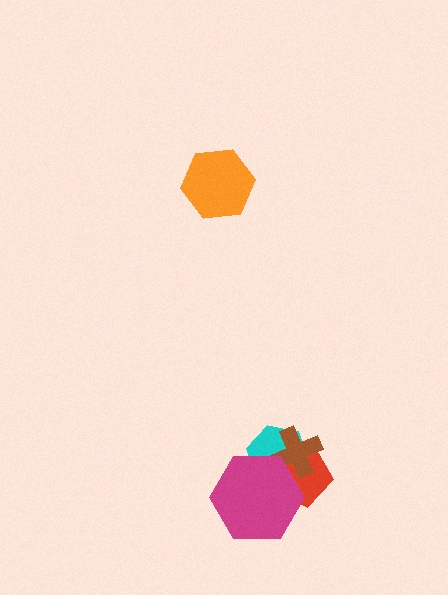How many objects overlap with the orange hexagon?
0 objects overlap with the orange hexagon.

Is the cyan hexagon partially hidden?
Yes, it is partially covered by another shape.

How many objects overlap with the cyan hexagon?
3 objects overlap with the cyan hexagon.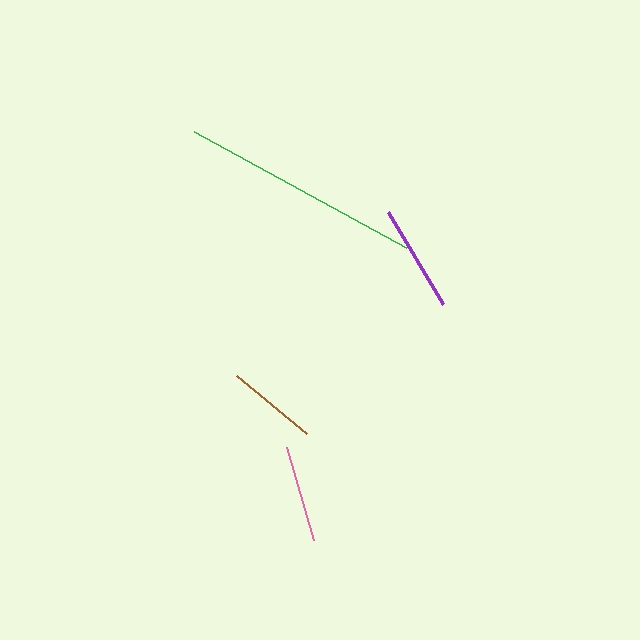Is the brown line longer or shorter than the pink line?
The pink line is longer than the brown line.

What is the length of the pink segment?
The pink segment is approximately 97 pixels long.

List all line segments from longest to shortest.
From longest to shortest: green, purple, pink, brown.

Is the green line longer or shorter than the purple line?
The green line is longer than the purple line.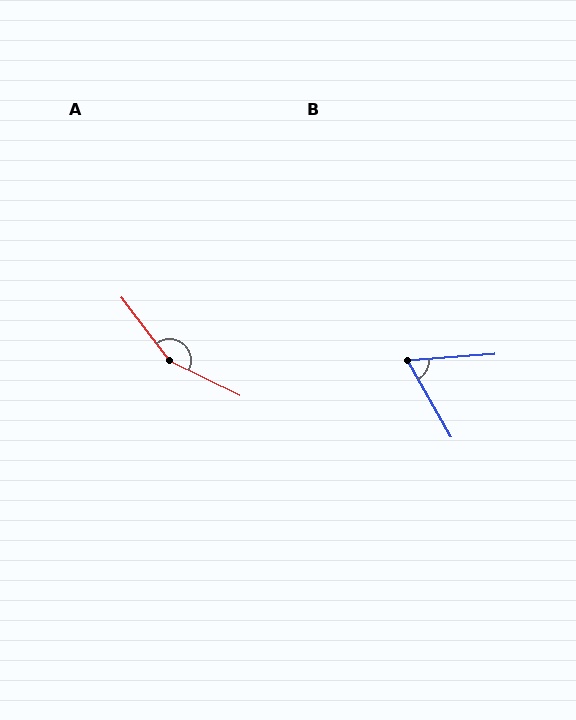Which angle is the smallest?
B, at approximately 65 degrees.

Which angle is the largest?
A, at approximately 154 degrees.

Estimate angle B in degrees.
Approximately 65 degrees.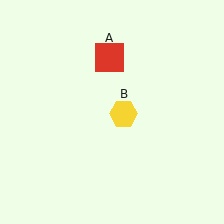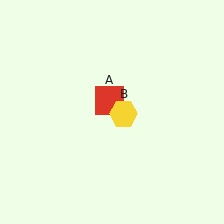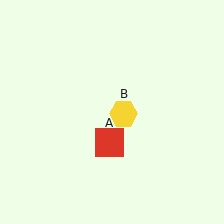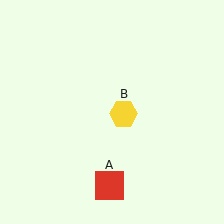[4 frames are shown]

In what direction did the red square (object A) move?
The red square (object A) moved down.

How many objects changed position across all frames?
1 object changed position: red square (object A).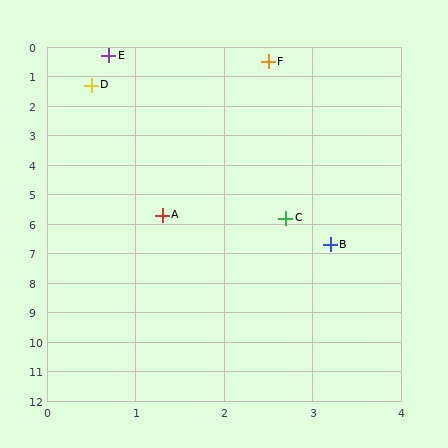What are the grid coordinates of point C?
Point C is at approximately (2.7, 5.8).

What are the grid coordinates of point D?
Point D is at approximately (0.5, 1.3).